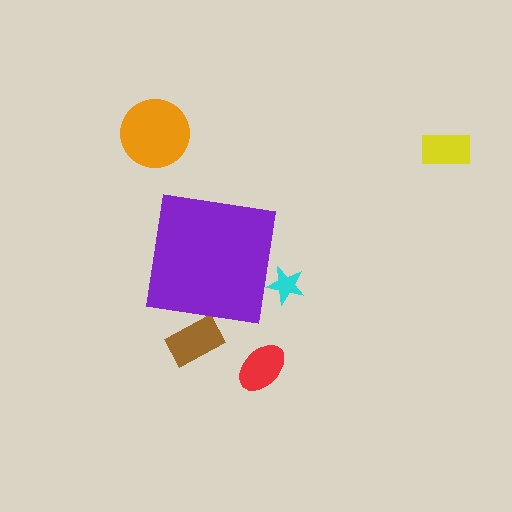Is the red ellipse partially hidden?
No, the red ellipse is fully visible.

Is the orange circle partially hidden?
No, the orange circle is fully visible.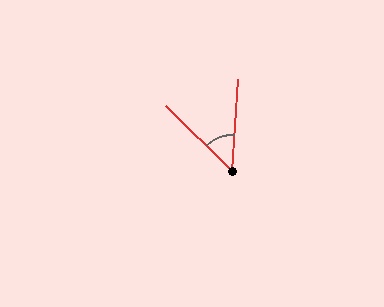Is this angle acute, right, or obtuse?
It is acute.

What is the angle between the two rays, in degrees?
Approximately 49 degrees.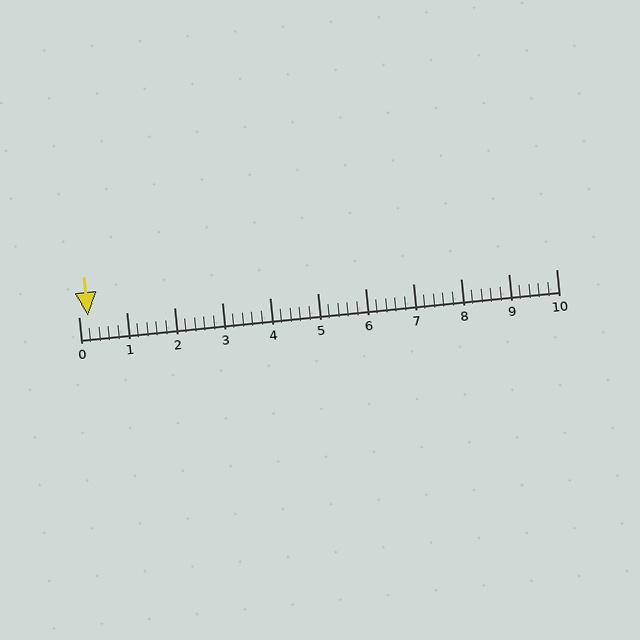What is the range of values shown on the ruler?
The ruler shows values from 0 to 10.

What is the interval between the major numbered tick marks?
The major tick marks are spaced 1 units apart.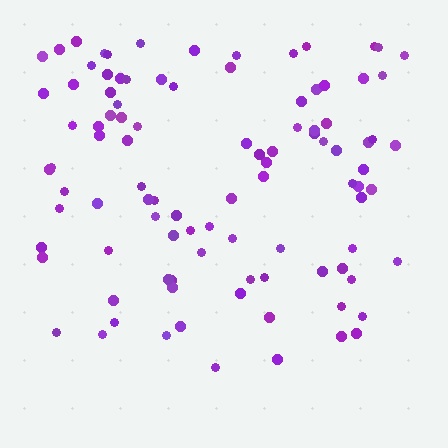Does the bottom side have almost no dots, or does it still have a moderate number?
Still a moderate number, just noticeably fewer than the top.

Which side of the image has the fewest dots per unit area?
The bottom.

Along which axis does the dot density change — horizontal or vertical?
Vertical.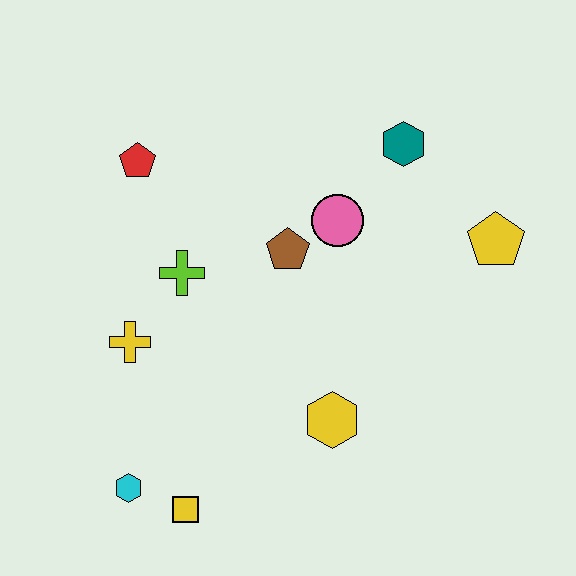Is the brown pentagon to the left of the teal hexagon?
Yes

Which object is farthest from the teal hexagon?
The cyan hexagon is farthest from the teal hexagon.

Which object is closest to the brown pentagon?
The pink circle is closest to the brown pentagon.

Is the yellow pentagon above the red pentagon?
No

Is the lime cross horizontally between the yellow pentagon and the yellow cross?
Yes